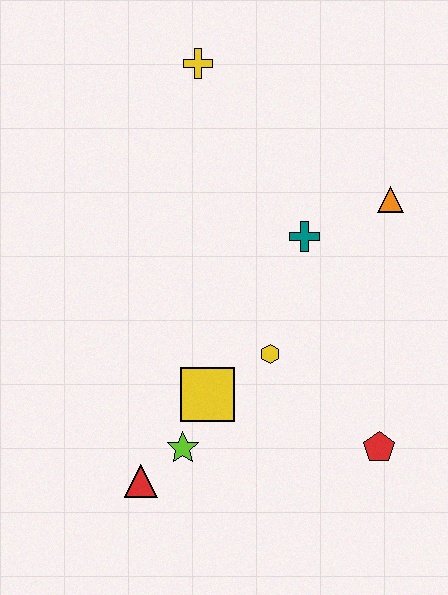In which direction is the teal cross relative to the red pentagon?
The teal cross is above the red pentagon.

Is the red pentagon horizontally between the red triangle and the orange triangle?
Yes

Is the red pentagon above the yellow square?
No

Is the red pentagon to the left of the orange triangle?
Yes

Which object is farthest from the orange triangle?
The red triangle is farthest from the orange triangle.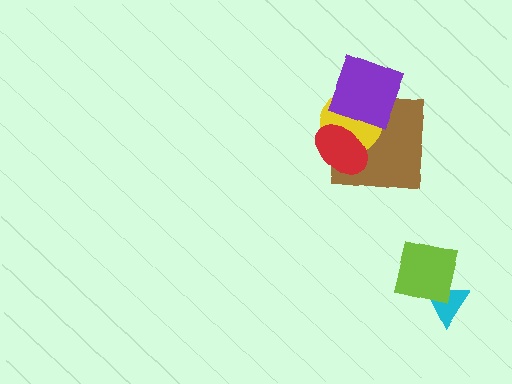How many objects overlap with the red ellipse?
2 objects overlap with the red ellipse.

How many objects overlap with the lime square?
1 object overlaps with the lime square.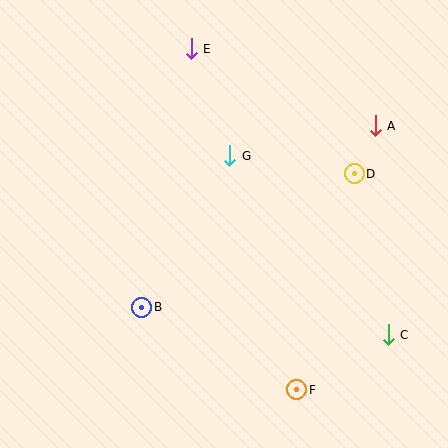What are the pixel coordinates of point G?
Point G is at (230, 156).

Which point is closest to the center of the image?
Point G at (230, 156) is closest to the center.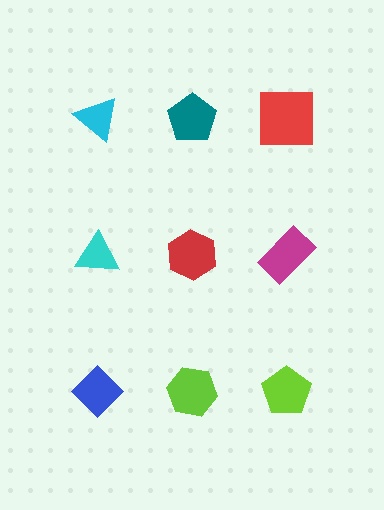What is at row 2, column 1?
A cyan triangle.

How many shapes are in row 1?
3 shapes.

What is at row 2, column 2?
A red hexagon.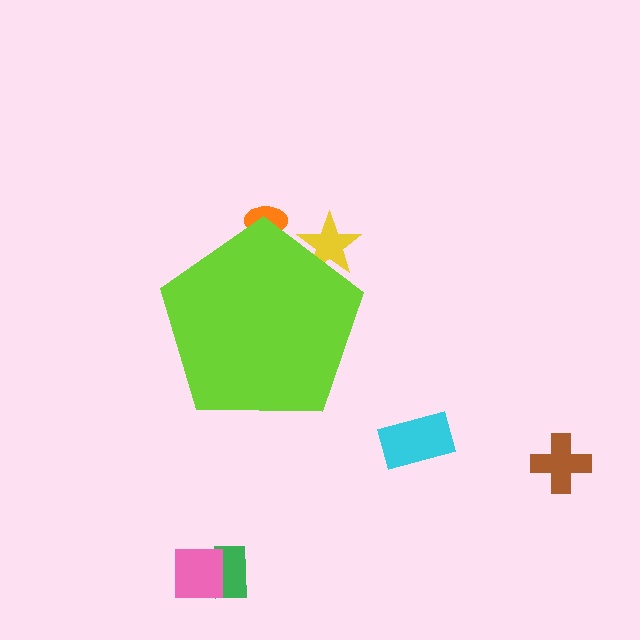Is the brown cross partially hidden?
No, the brown cross is fully visible.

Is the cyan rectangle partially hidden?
No, the cyan rectangle is fully visible.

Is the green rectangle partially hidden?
No, the green rectangle is fully visible.